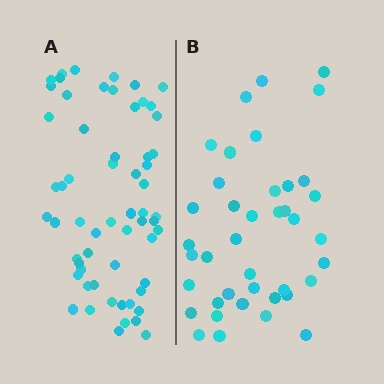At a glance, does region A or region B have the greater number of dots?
Region A (the left region) has more dots.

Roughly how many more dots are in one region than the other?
Region A has approximately 20 more dots than region B.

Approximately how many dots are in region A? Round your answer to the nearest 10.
About 60 dots.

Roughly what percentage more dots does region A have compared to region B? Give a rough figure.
About 50% more.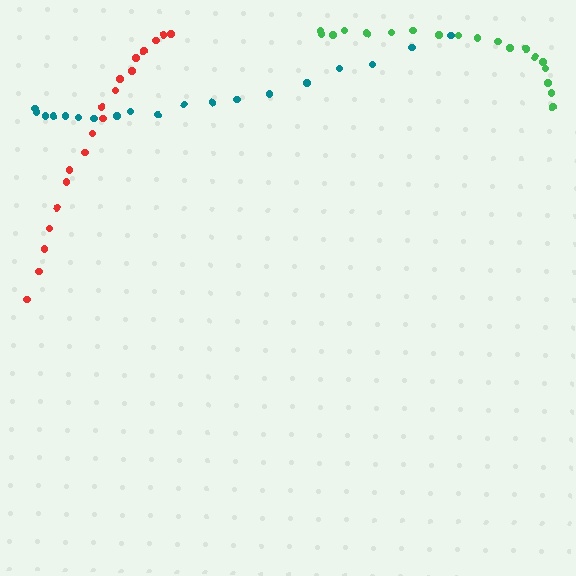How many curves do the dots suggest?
There are 3 distinct paths.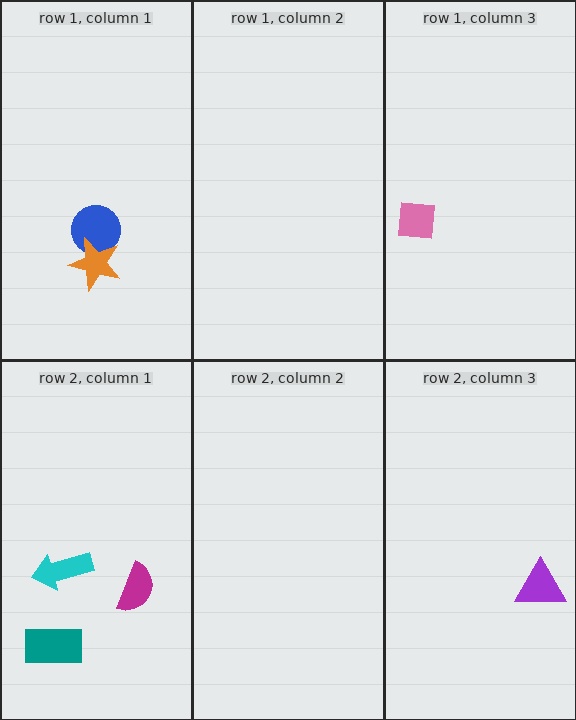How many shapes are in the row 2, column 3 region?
1.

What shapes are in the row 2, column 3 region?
The purple triangle.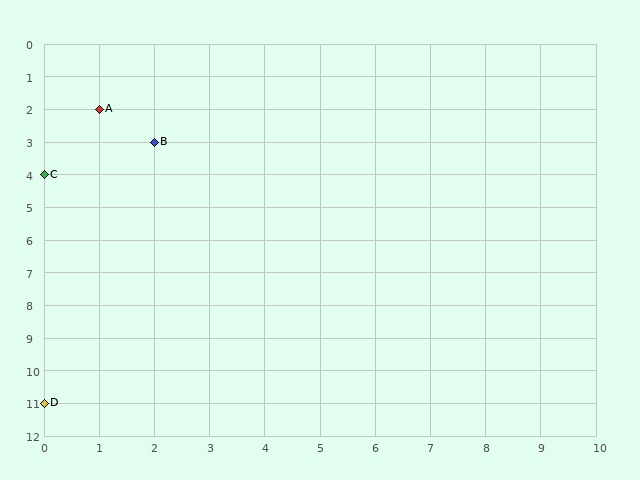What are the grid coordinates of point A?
Point A is at grid coordinates (1, 2).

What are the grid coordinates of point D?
Point D is at grid coordinates (0, 11).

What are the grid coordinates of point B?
Point B is at grid coordinates (2, 3).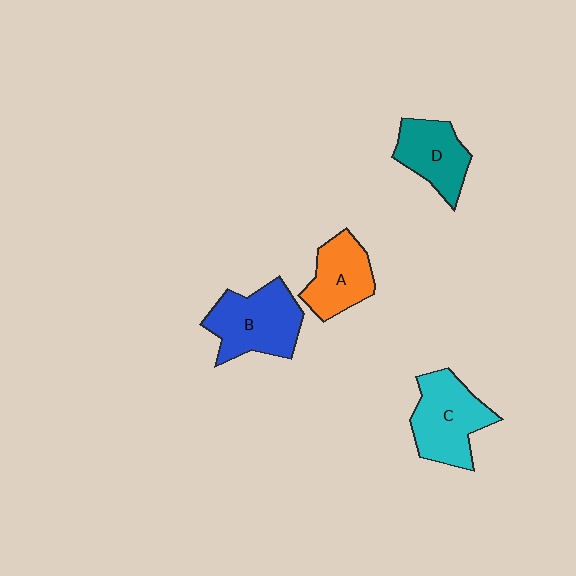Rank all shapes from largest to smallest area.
From largest to smallest: B (blue), C (cyan), D (teal), A (orange).